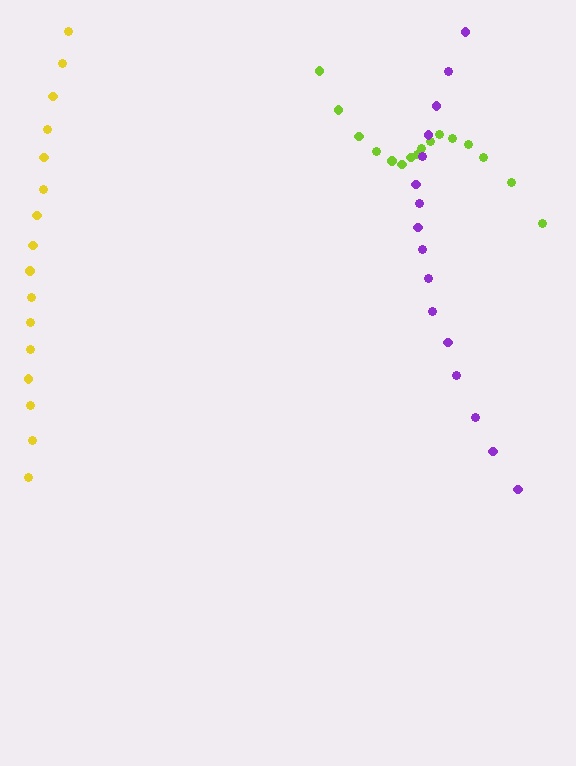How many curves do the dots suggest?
There are 3 distinct paths.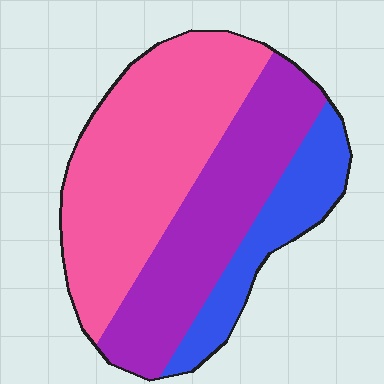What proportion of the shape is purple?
Purple covers 35% of the shape.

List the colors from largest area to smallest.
From largest to smallest: pink, purple, blue.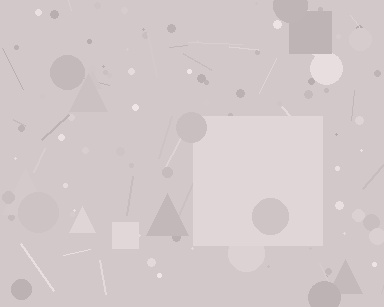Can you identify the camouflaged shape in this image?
The camouflaged shape is a square.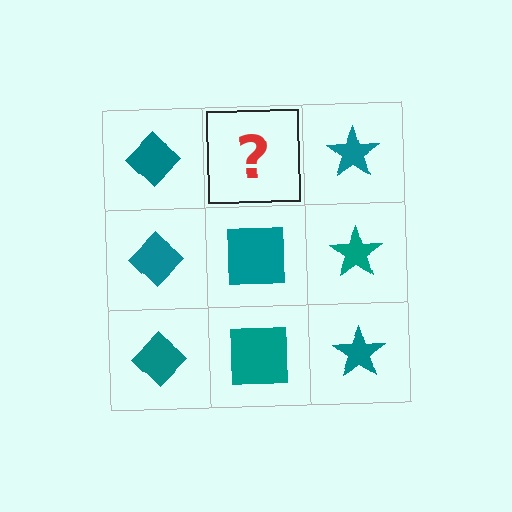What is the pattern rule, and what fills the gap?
The rule is that each column has a consistent shape. The gap should be filled with a teal square.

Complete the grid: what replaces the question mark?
The question mark should be replaced with a teal square.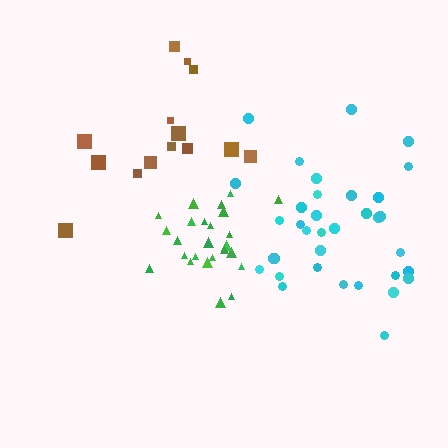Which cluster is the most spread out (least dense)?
Cyan.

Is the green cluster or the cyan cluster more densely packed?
Green.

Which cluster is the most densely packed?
Green.